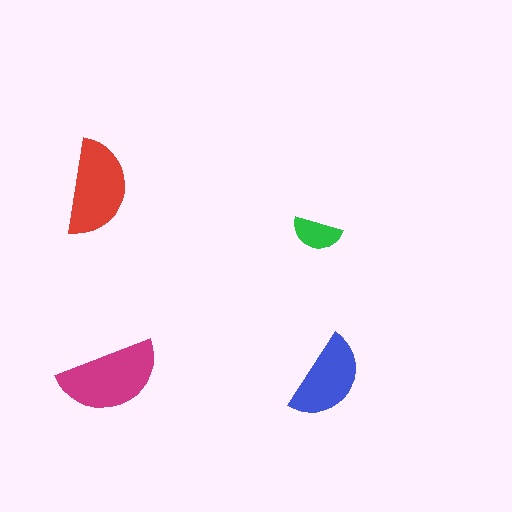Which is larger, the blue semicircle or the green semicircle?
The blue one.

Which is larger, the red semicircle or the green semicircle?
The red one.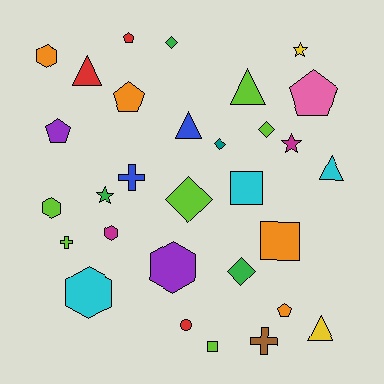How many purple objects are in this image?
There are 2 purple objects.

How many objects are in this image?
There are 30 objects.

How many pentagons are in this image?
There are 5 pentagons.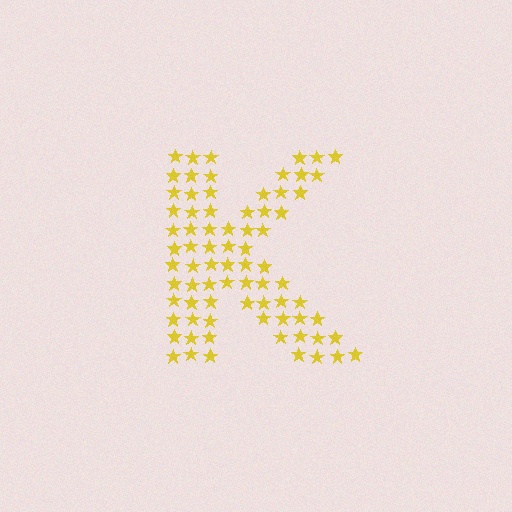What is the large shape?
The large shape is the letter K.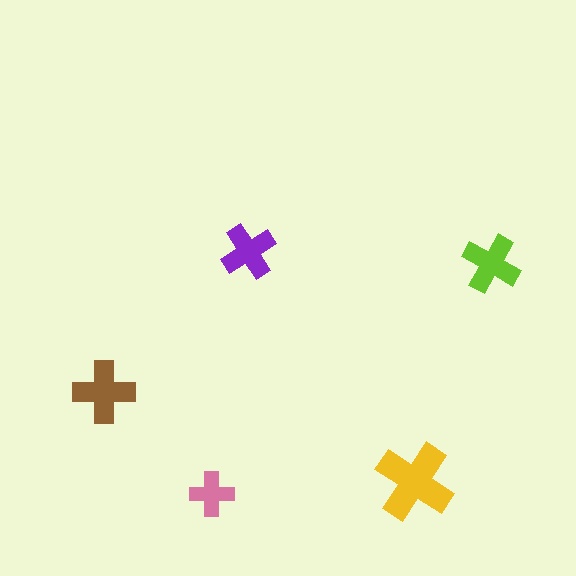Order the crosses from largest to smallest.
the yellow one, the brown one, the lime one, the purple one, the pink one.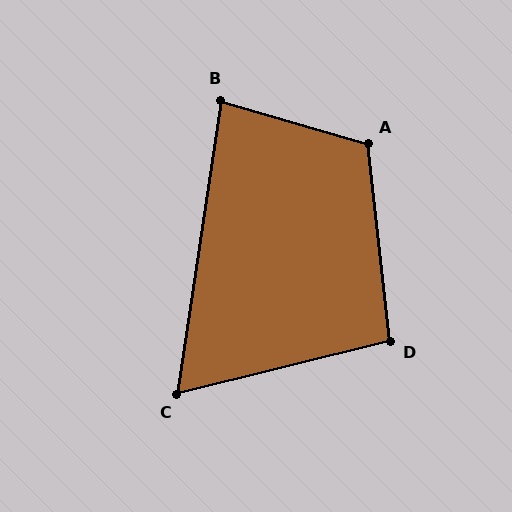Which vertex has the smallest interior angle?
C, at approximately 68 degrees.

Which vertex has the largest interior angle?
A, at approximately 112 degrees.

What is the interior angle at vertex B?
Approximately 82 degrees (acute).